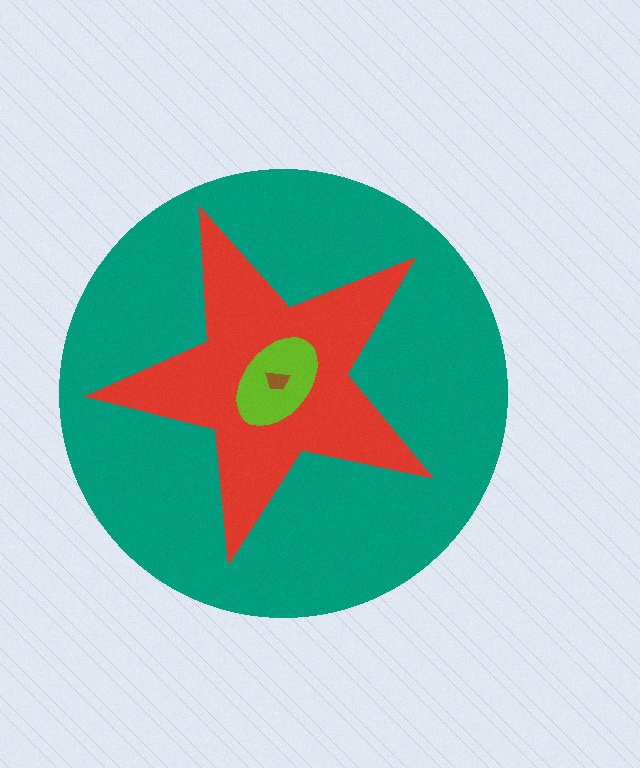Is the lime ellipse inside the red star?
Yes.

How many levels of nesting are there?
4.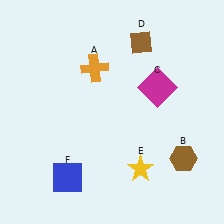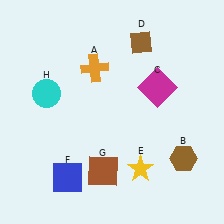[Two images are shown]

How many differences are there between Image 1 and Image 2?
There are 2 differences between the two images.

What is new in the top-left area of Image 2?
A cyan circle (H) was added in the top-left area of Image 2.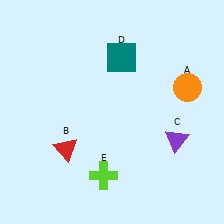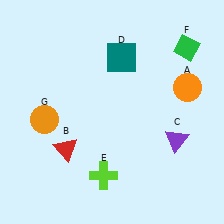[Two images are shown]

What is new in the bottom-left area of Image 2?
An orange circle (G) was added in the bottom-left area of Image 2.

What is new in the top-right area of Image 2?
A green diamond (F) was added in the top-right area of Image 2.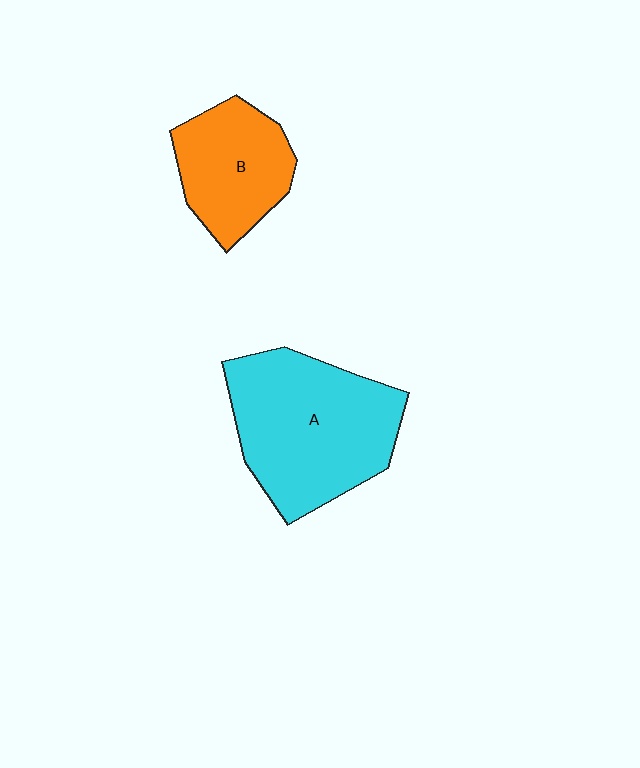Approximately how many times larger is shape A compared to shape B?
Approximately 1.7 times.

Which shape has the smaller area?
Shape B (orange).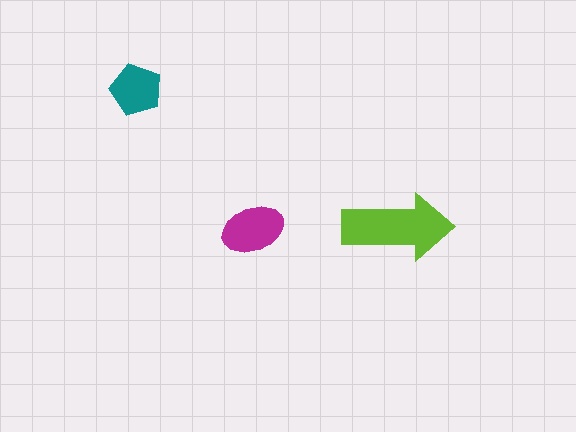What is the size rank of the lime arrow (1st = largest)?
1st.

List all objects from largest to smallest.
The lime arrow, the magenta ellipse, the teal pentagon.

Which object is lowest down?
The magenta ellipse is bottommost.